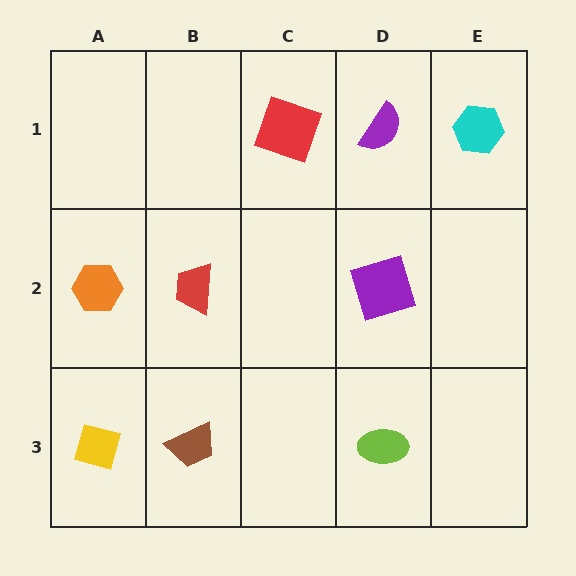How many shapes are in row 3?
3 shapes.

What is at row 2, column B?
A red trapezoid.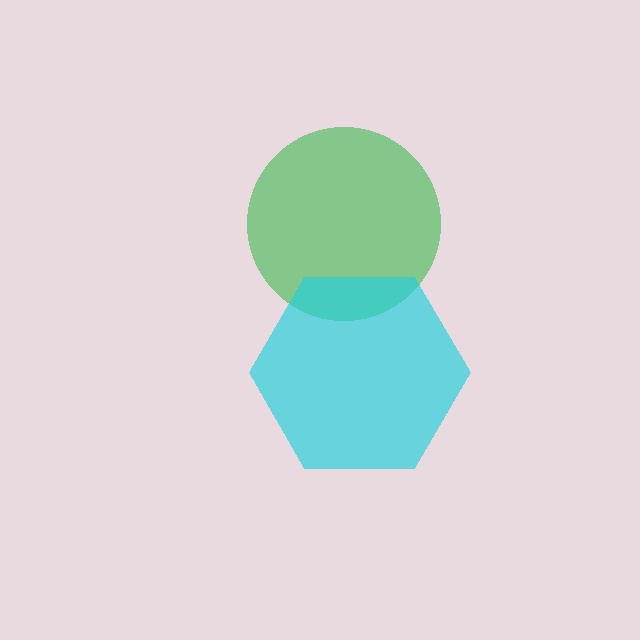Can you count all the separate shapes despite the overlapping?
Yes, there are 2 separate shapes.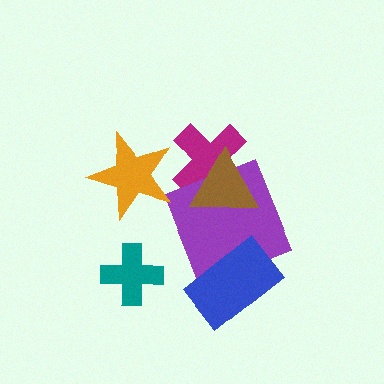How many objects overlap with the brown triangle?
2 objects overlap with the brown triangle.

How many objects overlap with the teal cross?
0 objects overlap with the teal cross.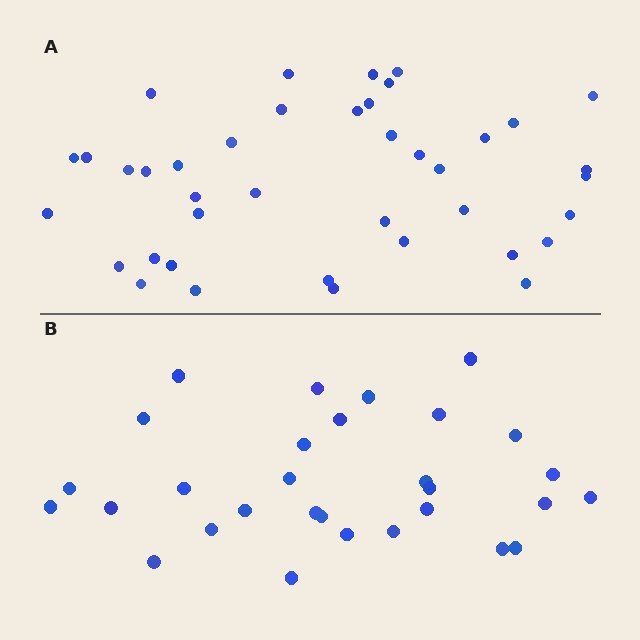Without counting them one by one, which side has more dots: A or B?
Region A (the top region) has more dots.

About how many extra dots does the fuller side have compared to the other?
Region A has roughly 10 or so more dots than region B.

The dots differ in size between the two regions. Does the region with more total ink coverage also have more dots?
No. Region B has more total ink coverage because its dots are larger, but region A actually contains more individual dots. Total area can be misleading — the number of items is what matters here.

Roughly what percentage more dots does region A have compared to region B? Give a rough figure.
About 35% more.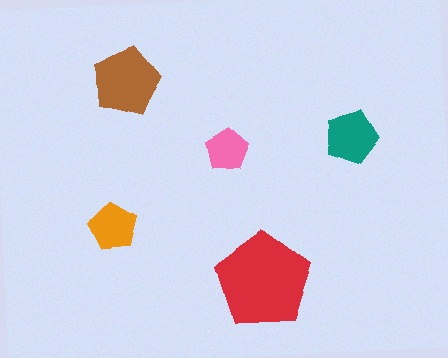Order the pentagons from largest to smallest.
the red one, the brown one, the teal one, the orange one, the pink one.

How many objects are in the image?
There are 5 objects in the image.